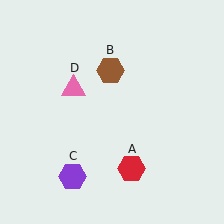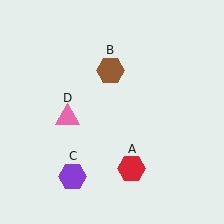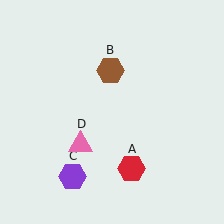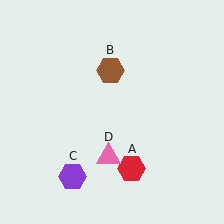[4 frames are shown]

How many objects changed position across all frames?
1 object changed position: pink triangle (object D).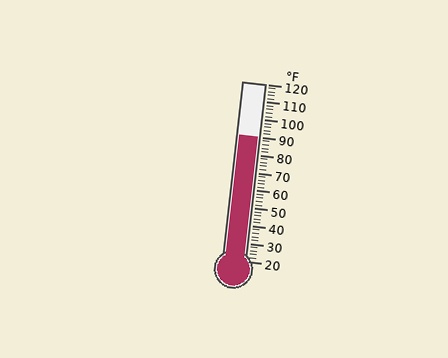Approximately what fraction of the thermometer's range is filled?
The thermometer is filled to approximately 70% of its range.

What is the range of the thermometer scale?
The thermometer scale ranges from 20°F to 120°F.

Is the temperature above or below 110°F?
The temperature is below 110°F.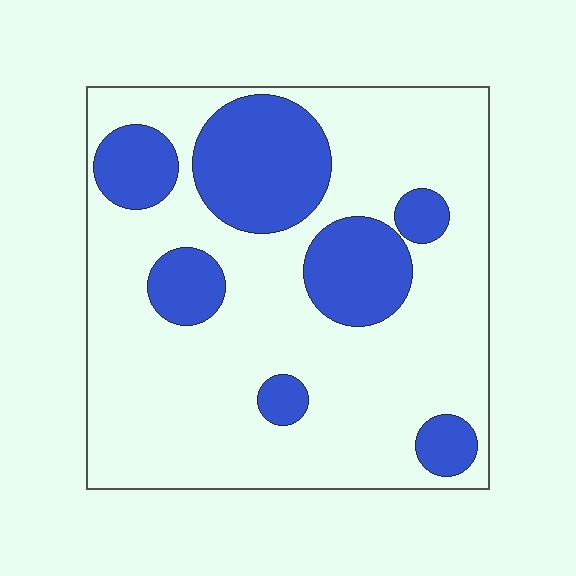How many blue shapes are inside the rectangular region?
7.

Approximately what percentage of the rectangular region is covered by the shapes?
Approximately 25%.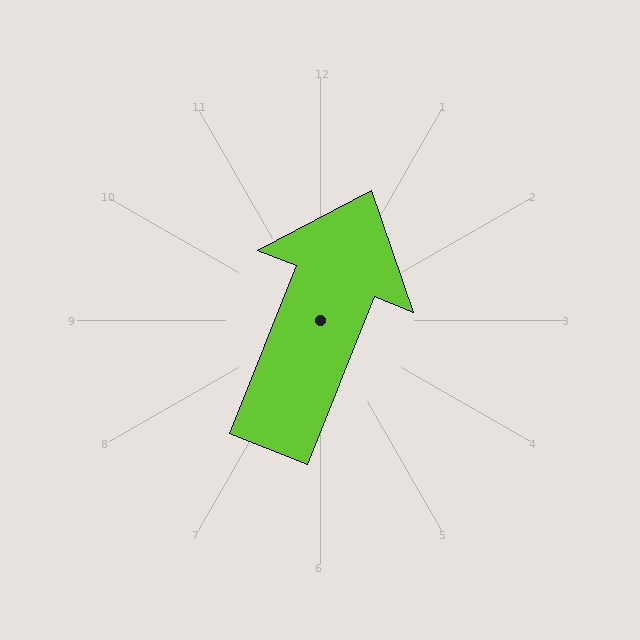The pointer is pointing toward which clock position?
Roughly 1 o'clock.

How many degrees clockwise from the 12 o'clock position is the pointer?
Approximately 22 degrees.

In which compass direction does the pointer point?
North.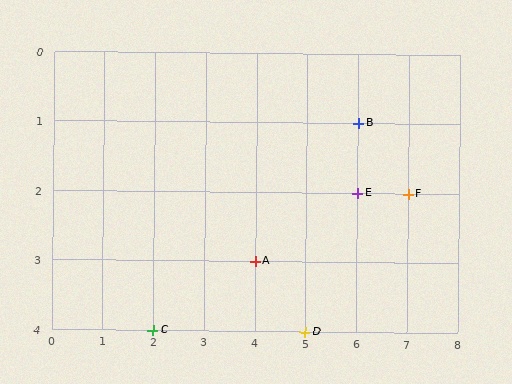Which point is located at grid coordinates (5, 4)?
Point D is at (5, 4).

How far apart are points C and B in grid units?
Points C and B are 4 columns and 3 rows apart (about 5.0 grid units diagonally).